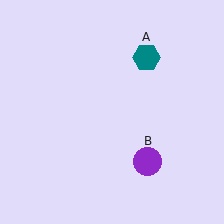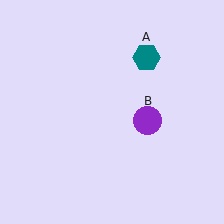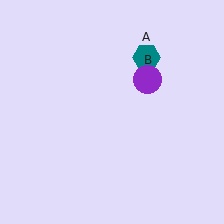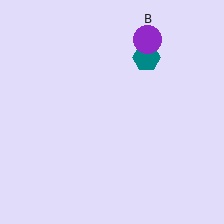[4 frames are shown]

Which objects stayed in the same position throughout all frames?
Teal hexagon (object A) remained stationary.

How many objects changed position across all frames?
1 object changed position: purple circle (object B).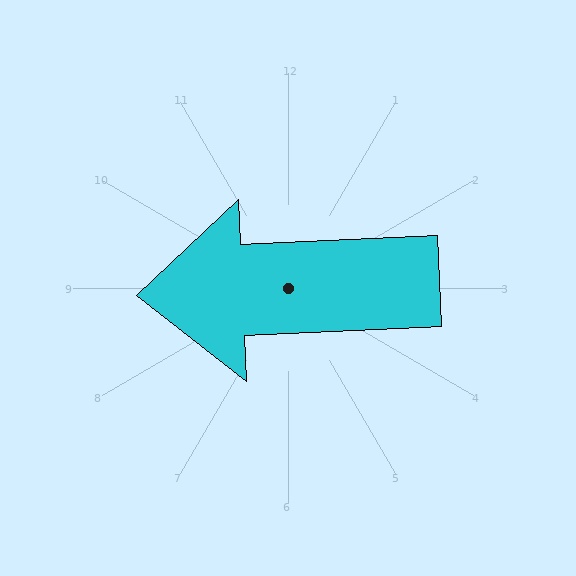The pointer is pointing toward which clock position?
Roughly 9 o'clock.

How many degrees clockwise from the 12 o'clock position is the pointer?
Approximately 267 degrees.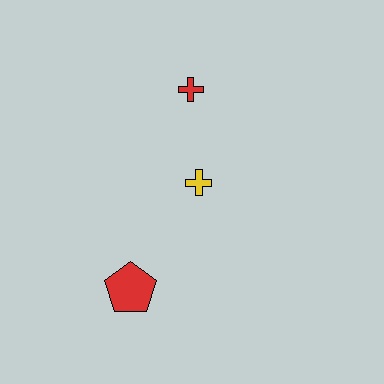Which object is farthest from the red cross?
The red pentagon is farthest from the red cross.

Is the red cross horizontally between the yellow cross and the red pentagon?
Yes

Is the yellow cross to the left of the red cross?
No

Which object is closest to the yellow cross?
The red cross is closest to the yellow cross.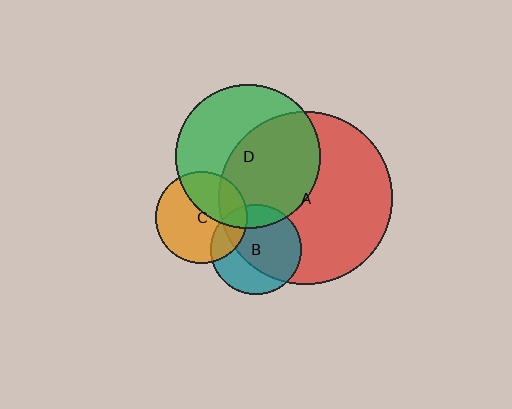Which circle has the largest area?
Circle A (red).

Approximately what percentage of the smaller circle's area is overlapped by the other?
Approximately 55%.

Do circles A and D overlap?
Yes.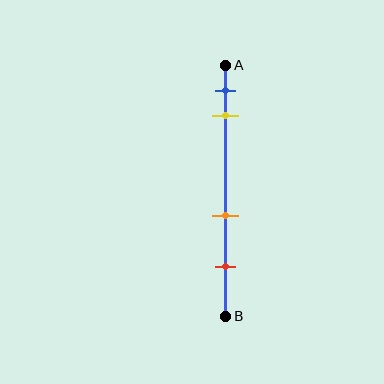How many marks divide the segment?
There are 4 marks dividing the segment.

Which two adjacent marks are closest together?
The blue and yellow marks are the closest adjacent pair.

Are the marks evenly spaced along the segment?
No, the marks are not evenly spaced.